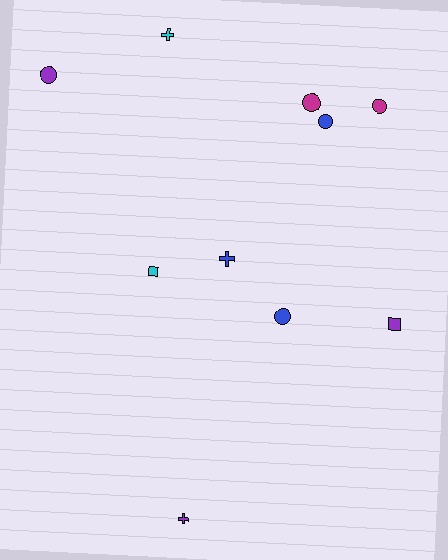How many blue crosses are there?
There is 1 blue cross.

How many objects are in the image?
There are 10 objects.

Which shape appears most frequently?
Circle, with 5 objects.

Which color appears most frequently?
Purple, with 3 objects.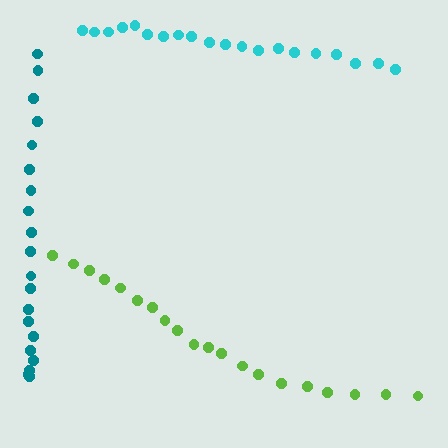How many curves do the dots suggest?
There are 3 distinct paths.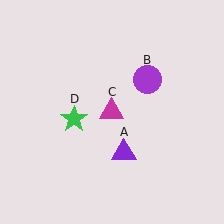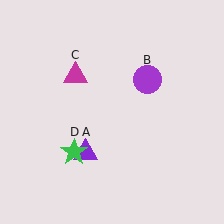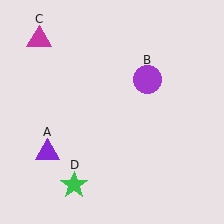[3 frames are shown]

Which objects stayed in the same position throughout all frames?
Purple circle (object B) remained stationary.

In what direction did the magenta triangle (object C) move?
The magenta triangle (object C) moved up and to the left.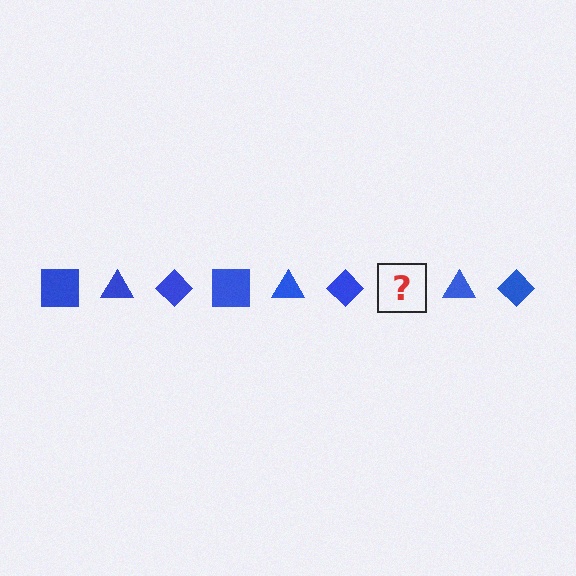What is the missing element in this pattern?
The missing element is a blue square.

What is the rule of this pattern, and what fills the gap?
The rule is that the pattern cycles through square, triangle, diamond shapes in blue. The gap should be filled with a blue square.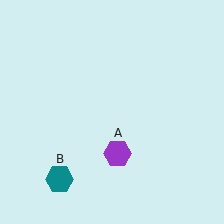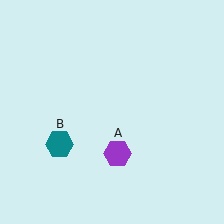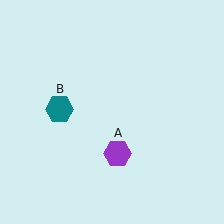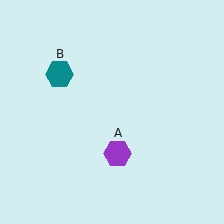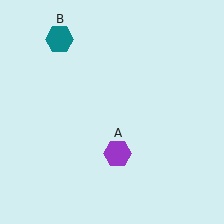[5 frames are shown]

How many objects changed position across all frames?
1 object changed position: teal hexagon (object B).